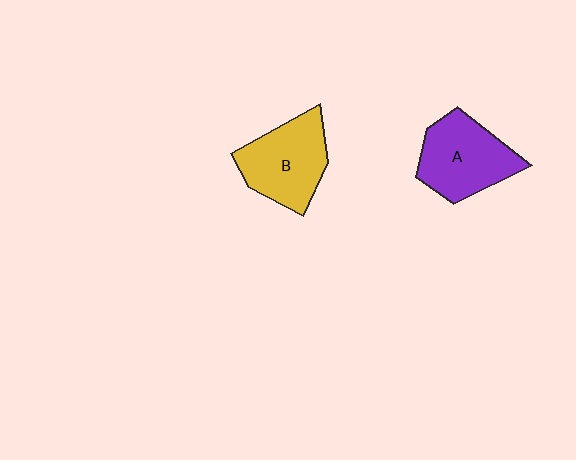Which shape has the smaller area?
Shape B (yellow).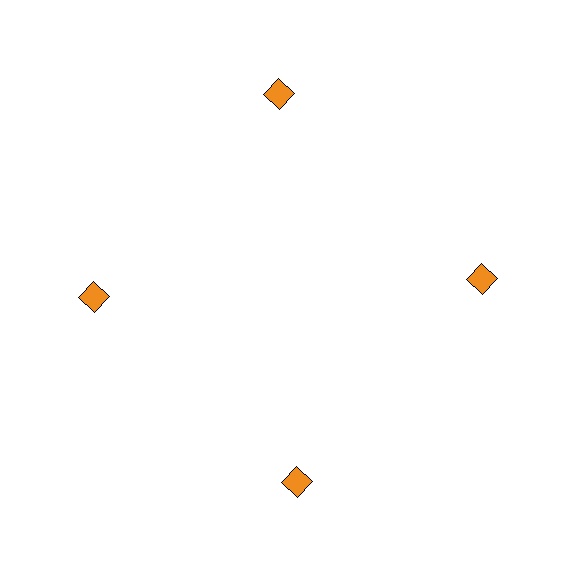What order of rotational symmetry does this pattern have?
This pattern has 4-fold rotational symmetry.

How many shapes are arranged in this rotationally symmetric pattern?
There are 4 shapes, arranged in 4 groups of 1.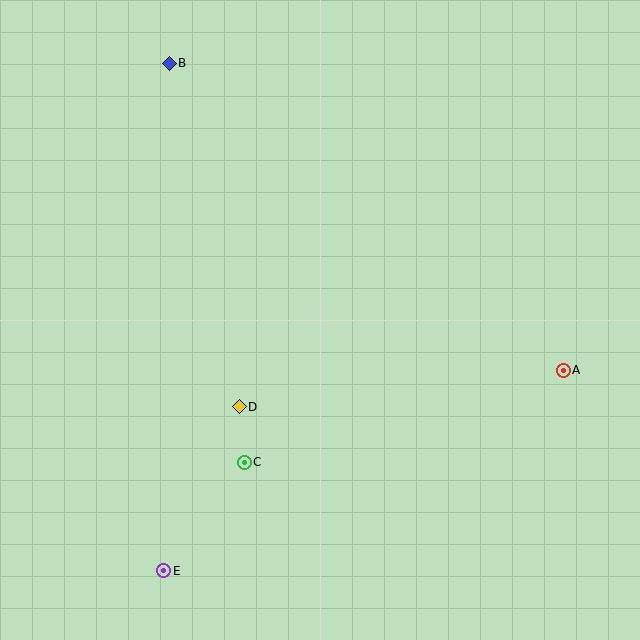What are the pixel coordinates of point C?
Point C is at (244, 462).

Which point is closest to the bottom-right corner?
Point A is closest to the bottom-right corner.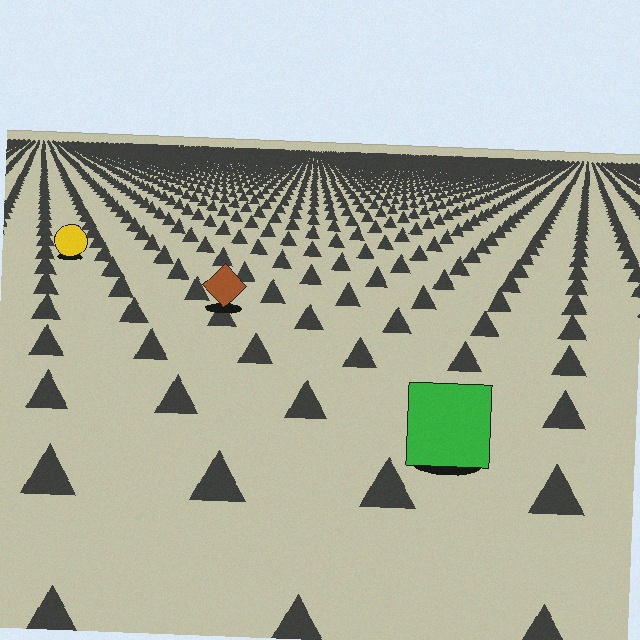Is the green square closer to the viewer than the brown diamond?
Yes. The green square is closer — you can tell from the texture gradient: the ground texture is coarser near it.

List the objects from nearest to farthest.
From nearest to farthest: the green square, the brown diamond, the yellow circle.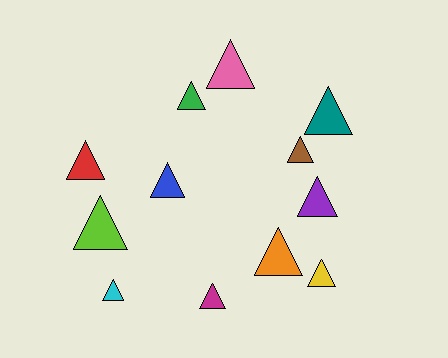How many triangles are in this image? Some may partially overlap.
There are 12 triangles.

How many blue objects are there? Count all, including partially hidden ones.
There is 1 blue object.